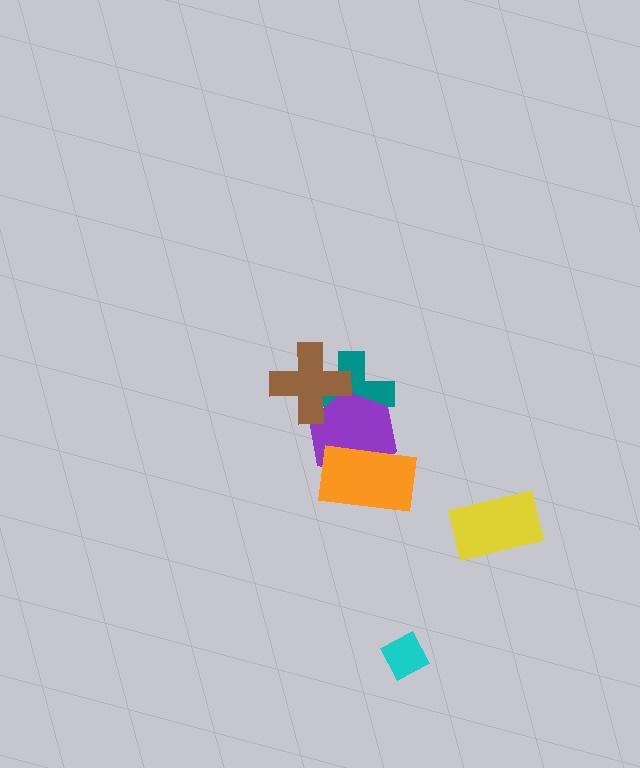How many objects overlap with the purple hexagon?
3 objects overlap with the purple hexagon.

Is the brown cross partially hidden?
No, no other shape covers it.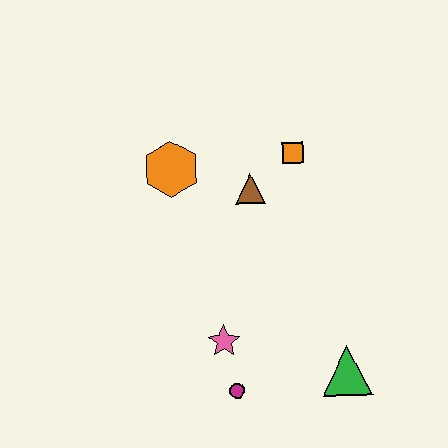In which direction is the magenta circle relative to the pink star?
The magenta circle is below the pink star.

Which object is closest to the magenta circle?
The pink star is closest to the magenta circle.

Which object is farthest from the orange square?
The magenta circle is farthest from the orange square.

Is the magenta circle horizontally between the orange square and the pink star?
Yes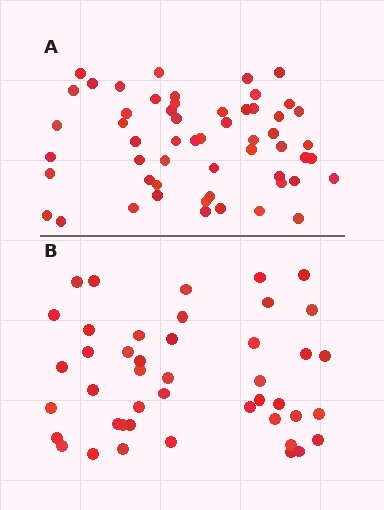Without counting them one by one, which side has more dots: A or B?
Region A (the top region) has more dots.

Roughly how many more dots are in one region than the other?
Region A has roughly 12 or so more dots than region B.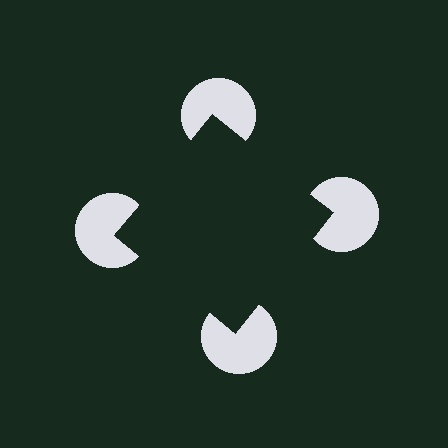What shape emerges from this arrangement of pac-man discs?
An illusory square — its edges are inferred from the aligned wedge cuts in the pac-man discs, not physically drawn.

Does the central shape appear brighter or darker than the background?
It typically appears slightly darker than the background, even though no actual brightness change is drawn.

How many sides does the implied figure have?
4 sides.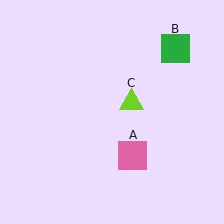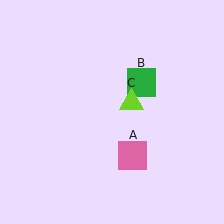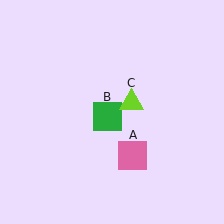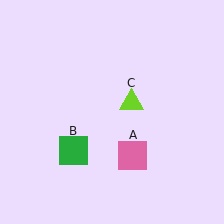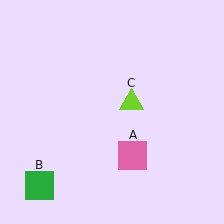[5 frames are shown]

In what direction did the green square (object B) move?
The green square (object B) moved down and to the left.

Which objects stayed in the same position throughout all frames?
Pink square (object A) and lime triangle (object C) remained stationary.